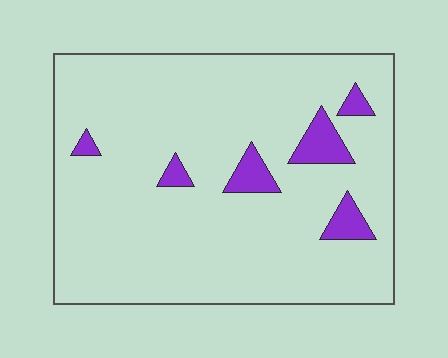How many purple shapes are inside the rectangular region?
6.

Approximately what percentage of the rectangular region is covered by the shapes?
Approximately 10%.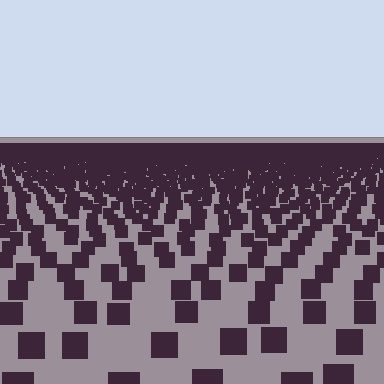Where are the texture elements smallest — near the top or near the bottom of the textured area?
Near the top.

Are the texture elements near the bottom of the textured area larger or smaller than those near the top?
Larger. Near the bottom, elements are closer to the viewer and appear at a bigger on-screen size.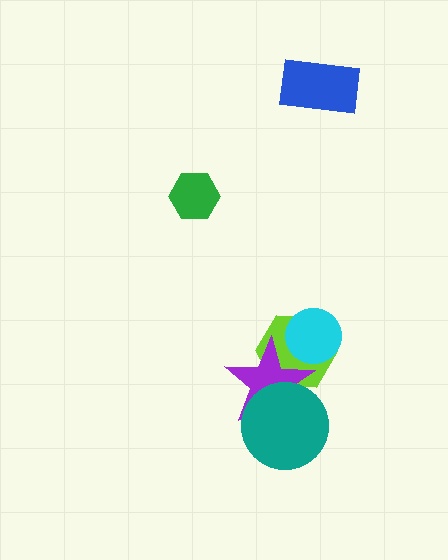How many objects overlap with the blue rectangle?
0 objects overlap with the blue rectangle.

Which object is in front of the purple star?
The teal circle is in front of the purple star.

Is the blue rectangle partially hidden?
No, no other shape covers it.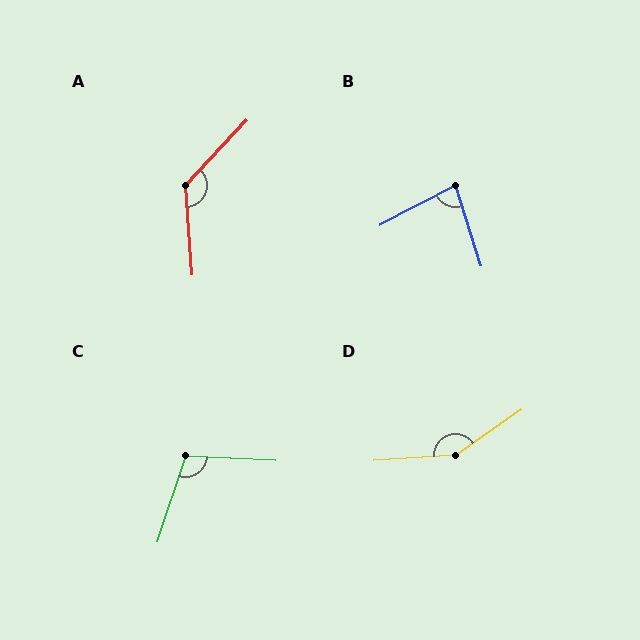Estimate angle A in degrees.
Approximately 133 degrees.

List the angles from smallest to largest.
B (80°), C (105°), A (133°), D (149°).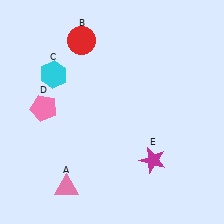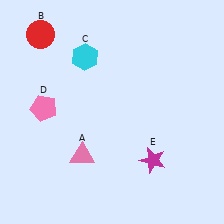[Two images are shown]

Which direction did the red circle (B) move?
The red circle (B) moved left.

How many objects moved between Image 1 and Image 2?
3 objects moved between the two images.